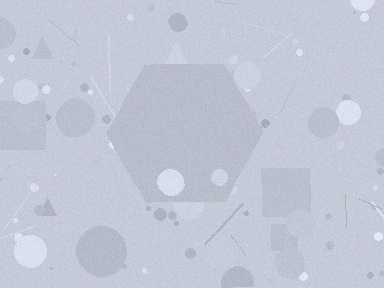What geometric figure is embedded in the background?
A hexagon is embedded in the background.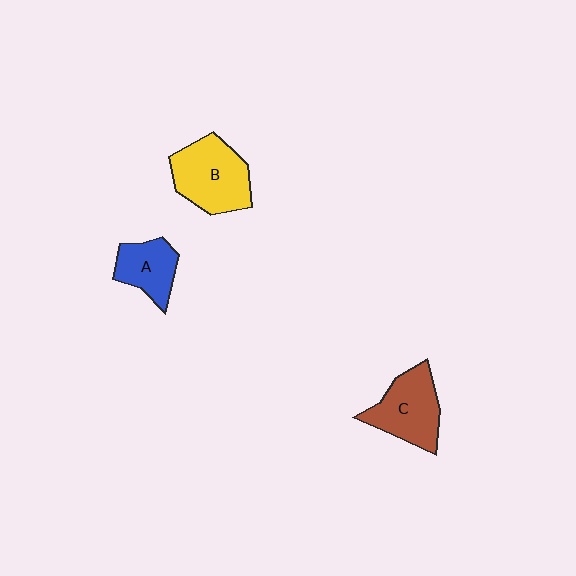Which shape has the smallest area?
Shape A (blue).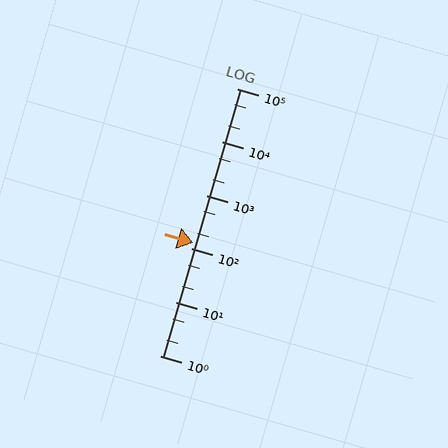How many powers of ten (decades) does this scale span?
The scale spans 5 decades, from 1 to 100000.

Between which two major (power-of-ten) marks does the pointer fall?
The pointer is between 100 and 1000.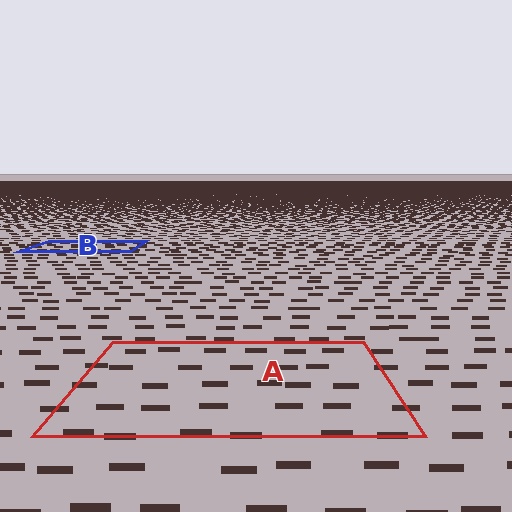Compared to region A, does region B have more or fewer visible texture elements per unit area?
Region B has more texture elements per unit area — they are packed more densely because it is farther away.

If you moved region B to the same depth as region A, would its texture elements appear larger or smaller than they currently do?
They would appear larger. At a closer depth, the same texture elements are projected at a bigger on-screen size.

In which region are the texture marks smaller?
The texture marks are smaller in region B, because it is farther away.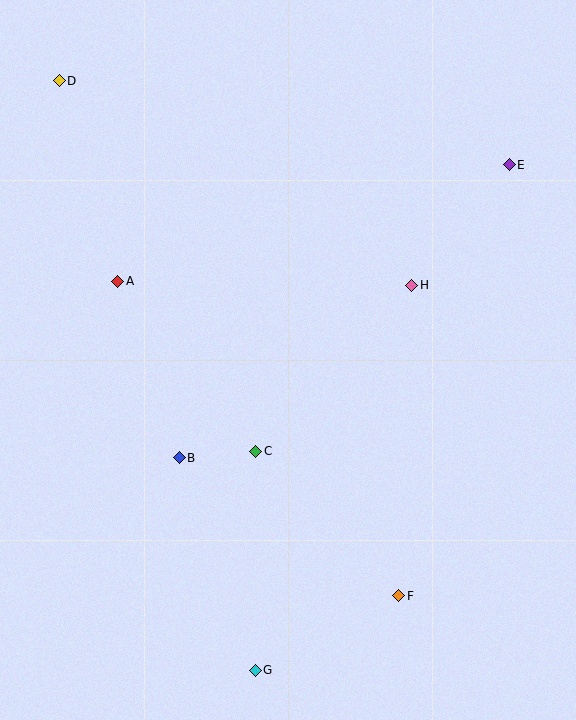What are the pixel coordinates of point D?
Point D is at (59, 81).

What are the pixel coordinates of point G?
Point G is at (255, 670).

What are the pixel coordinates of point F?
Point F is at (399, 596).